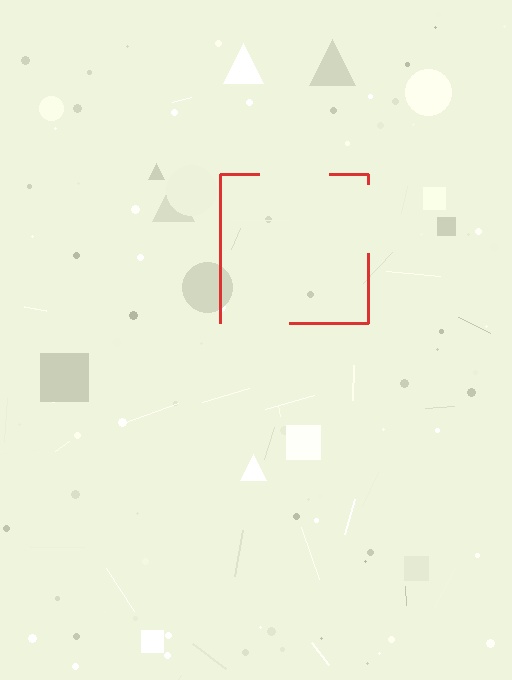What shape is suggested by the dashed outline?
The dashed outline suggests a square.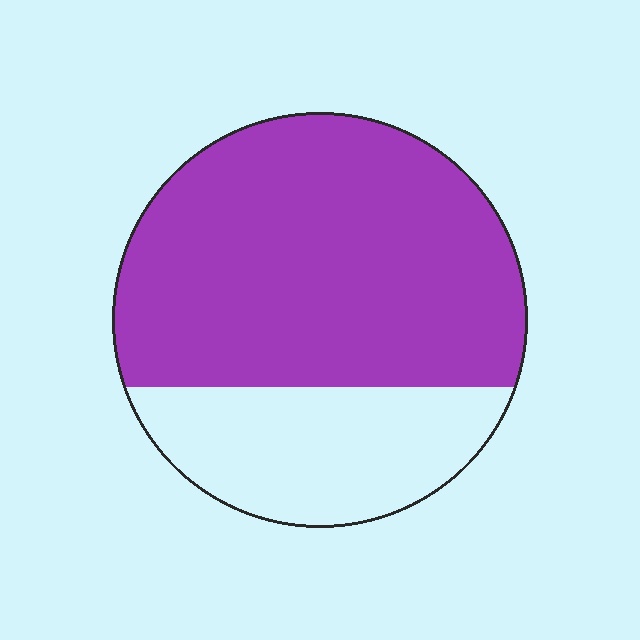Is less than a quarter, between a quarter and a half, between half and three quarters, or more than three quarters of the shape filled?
Between half and three quarters.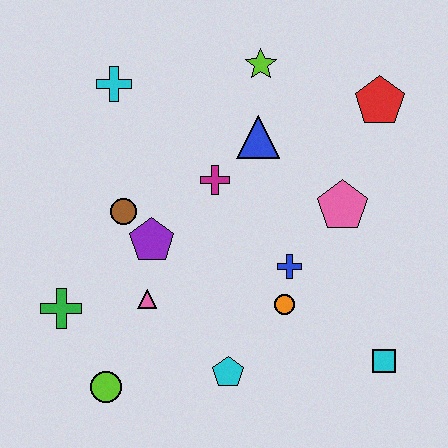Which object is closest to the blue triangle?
The magenta cross is closest to the blue triangle.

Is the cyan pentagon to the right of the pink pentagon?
No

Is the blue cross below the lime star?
Yes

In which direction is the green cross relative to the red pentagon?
The green cross is to the left of the red pentagon.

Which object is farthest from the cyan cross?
The cyan square is farthest from the cyan cross.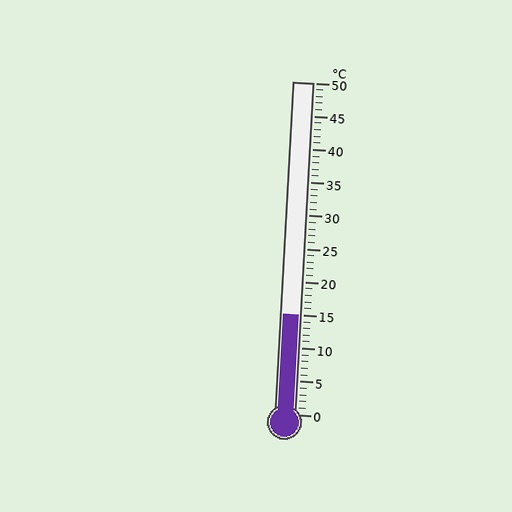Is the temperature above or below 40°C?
The temperature is below 40°C.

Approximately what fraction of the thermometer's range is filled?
The thermometer is filled to approximately 30% of its range.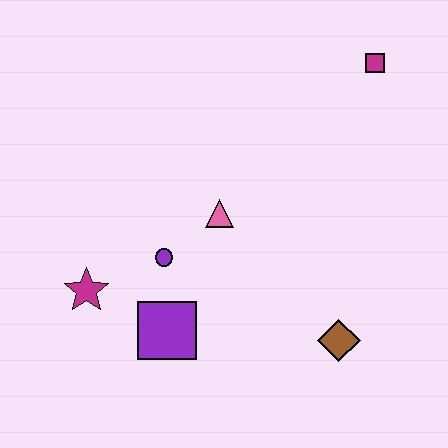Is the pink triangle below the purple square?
No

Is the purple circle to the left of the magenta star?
No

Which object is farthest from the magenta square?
The magenta star is farthest from the magenta square.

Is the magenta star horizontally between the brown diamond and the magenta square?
No